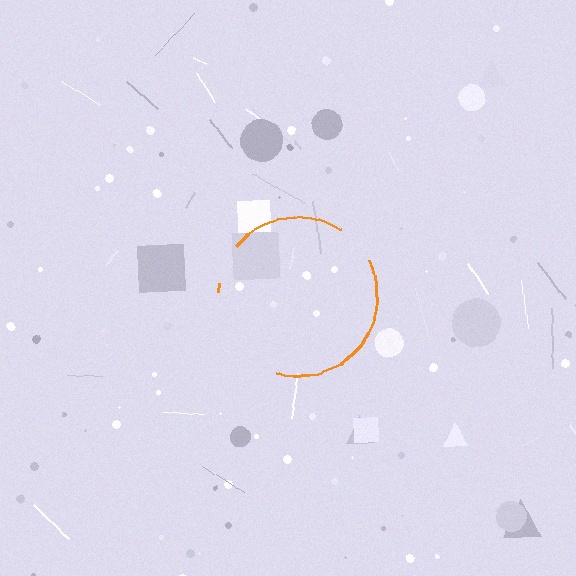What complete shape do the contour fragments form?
The contour fragments form a circle.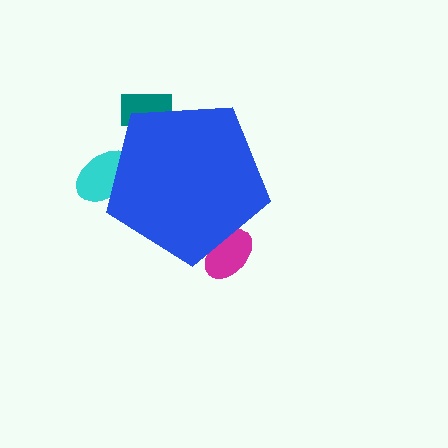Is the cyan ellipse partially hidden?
Yes, the cyan ellipse is partially hidden behind the blue pentagon.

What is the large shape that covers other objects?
A blue pentagon.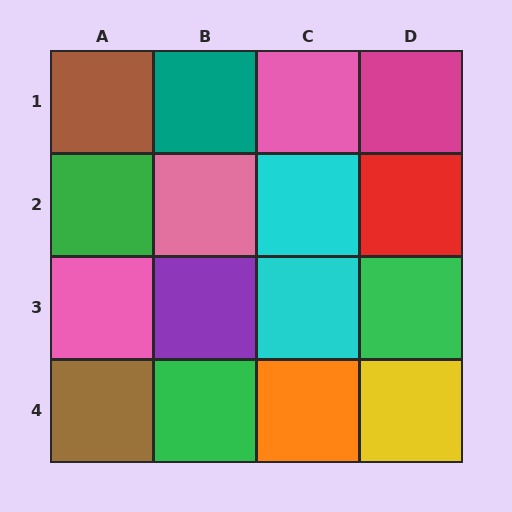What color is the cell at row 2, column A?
Green.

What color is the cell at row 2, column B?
Pink.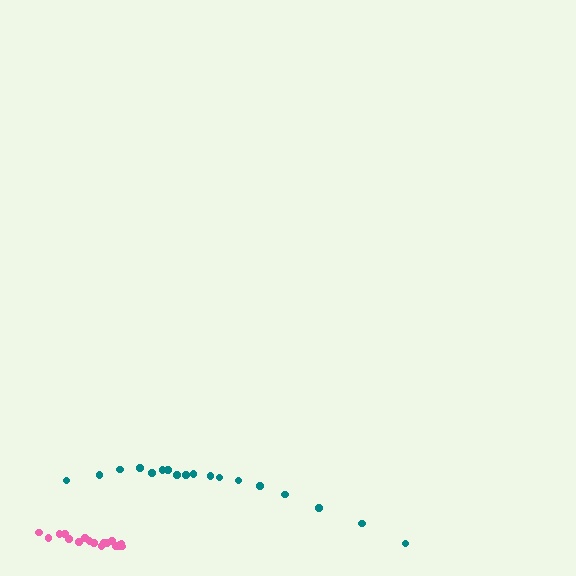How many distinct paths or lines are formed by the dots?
There are 2 distinct paths.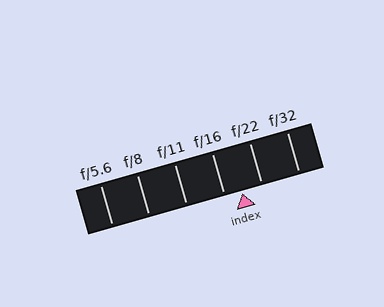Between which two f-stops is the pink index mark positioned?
The index mark is between f/16 and f/22.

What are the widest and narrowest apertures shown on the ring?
The widest aperture shown is f/5.6 and the narrowest is f/32.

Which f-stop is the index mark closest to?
The index mark is closest to f/16.